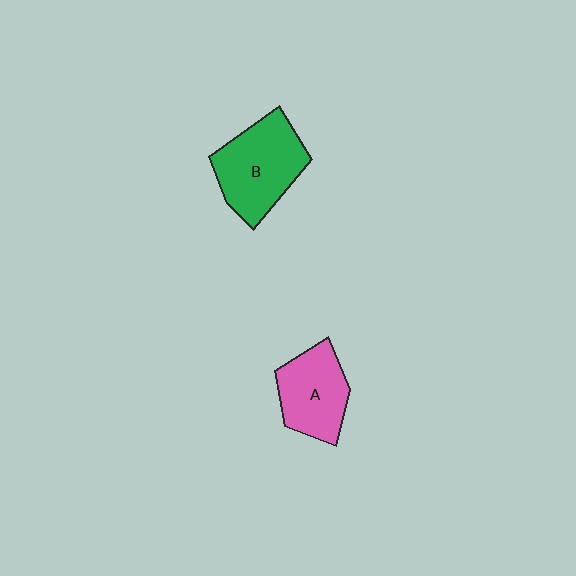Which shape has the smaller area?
Shape A (pink).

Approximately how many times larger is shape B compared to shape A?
Approximately 1.3 times.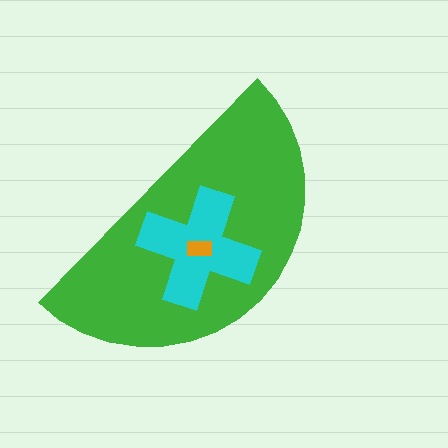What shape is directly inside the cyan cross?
The orange rectangle.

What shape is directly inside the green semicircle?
The cyan cross.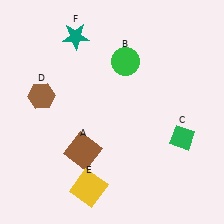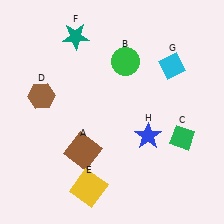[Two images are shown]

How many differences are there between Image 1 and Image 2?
There are 2 differences between the two images.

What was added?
A cyan diamond (G), a blue star (H) were added in Image 2.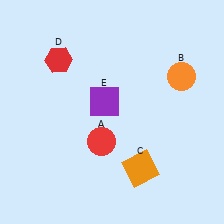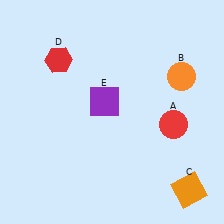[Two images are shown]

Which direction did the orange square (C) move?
The orange square (C) moved right.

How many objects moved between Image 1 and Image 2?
2 objects moved between the two images.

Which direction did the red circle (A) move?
The red circle (A) moved right.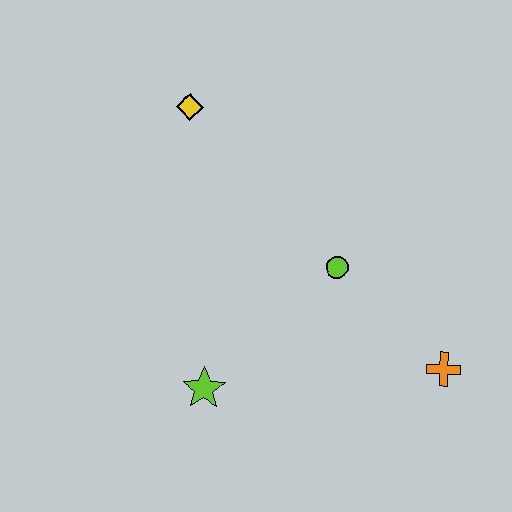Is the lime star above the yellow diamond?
No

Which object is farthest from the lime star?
The yellow diamond is farthest from the lime star.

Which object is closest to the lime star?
The lime circle is closest to the lime star.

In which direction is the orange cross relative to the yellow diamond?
The orange cross is to the right of the yellow diamond.